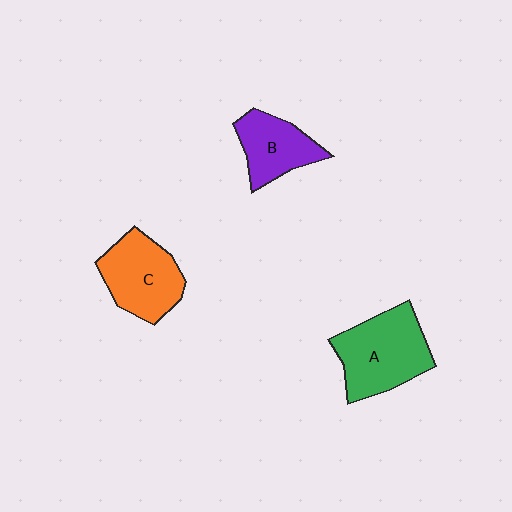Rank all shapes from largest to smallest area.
From largest to smallest: A (green), C (orange), B (purple).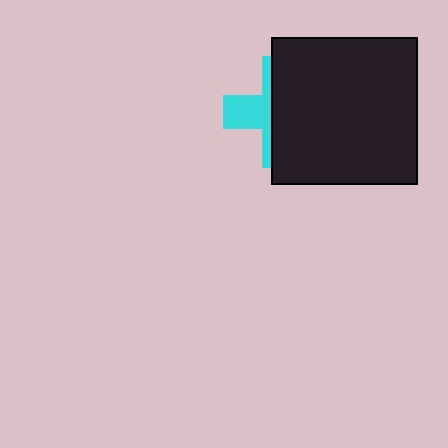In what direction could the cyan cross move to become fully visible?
The cyan cross could move left. That would shift it out from behind the black square entirely.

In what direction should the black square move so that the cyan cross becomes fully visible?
The black square should move right. That is the shortest direction to clear the overlap and leave the cyan cross fully visible.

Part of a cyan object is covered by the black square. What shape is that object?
It is a cross.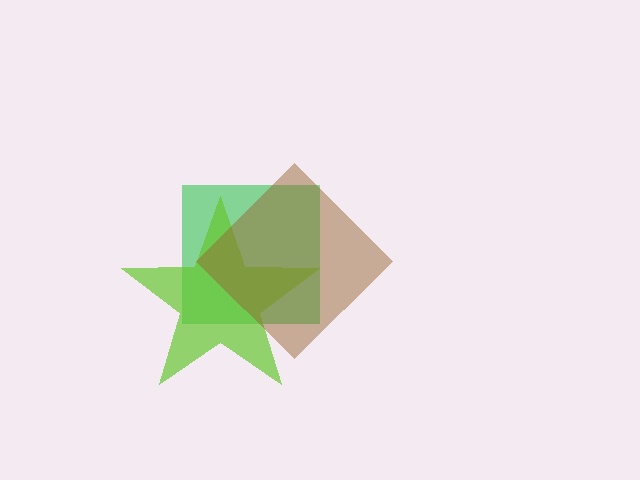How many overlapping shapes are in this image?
There are 3 overlapping shapes in the image.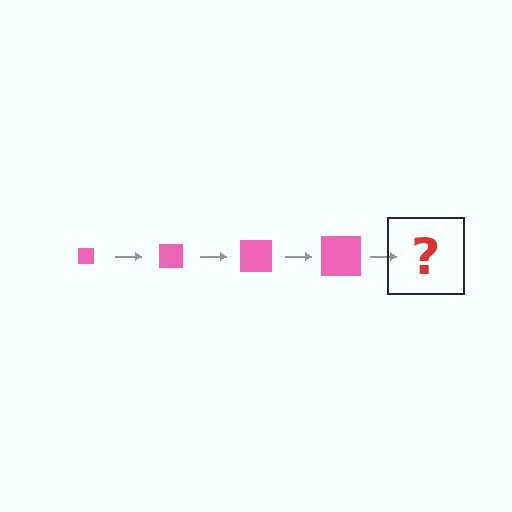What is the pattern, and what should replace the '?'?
The pattern is that the square gets progressively larger each step. The '?' should be a pink square, larger than the previous one.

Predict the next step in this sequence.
The next step is a pink square, larger than the previous one.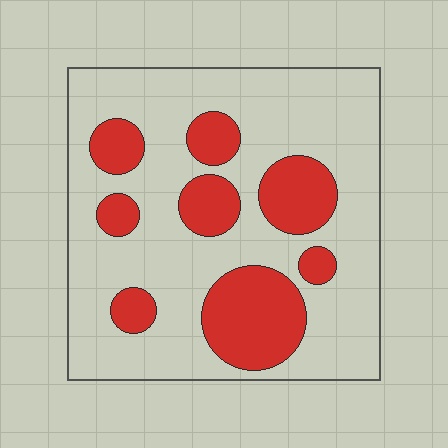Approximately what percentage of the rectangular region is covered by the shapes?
Approximately 25%.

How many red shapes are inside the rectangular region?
8.